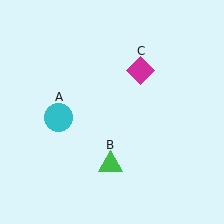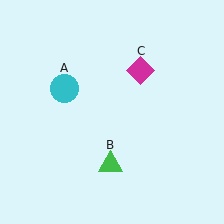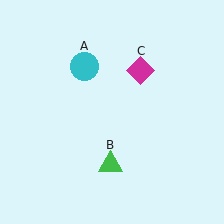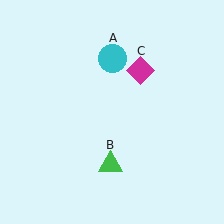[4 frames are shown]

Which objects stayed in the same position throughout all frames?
Green triangle (object B) and magenta diamond (object C) remained stationary.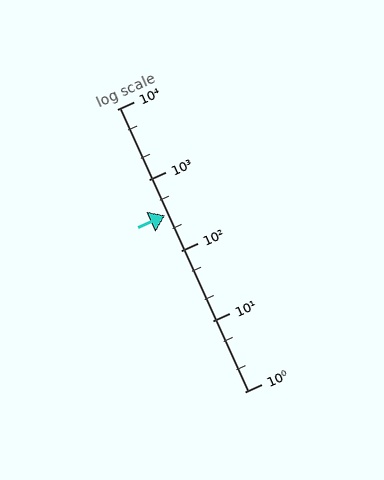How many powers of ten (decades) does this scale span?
The scale spans 4 decades, from 1 to 10000.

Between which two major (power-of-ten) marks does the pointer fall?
The pointer is between 100 and 1000.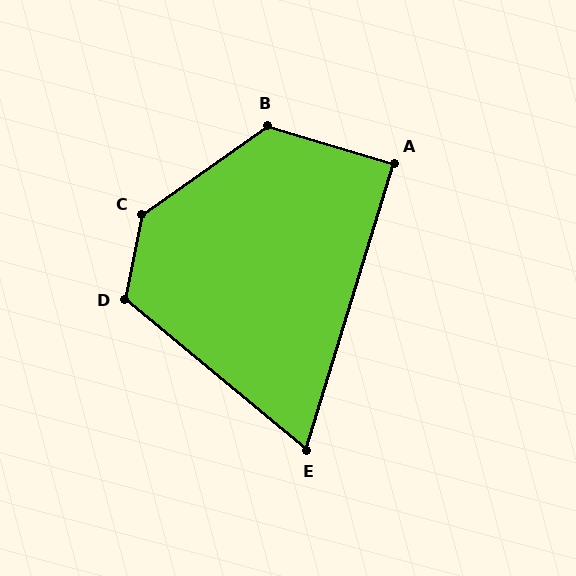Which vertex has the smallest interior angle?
E, at approximately 67 degrees.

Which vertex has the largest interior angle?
C, at approximately 137 degrees.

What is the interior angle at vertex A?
Approximately 90 degrees (approximately right).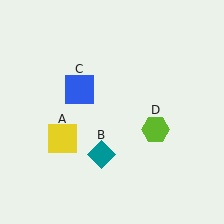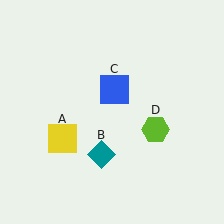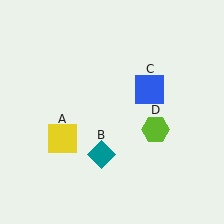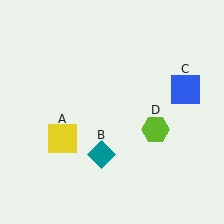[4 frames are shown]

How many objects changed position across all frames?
1 object changed position: blue square (object C).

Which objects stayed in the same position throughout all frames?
Yellow square (object A) and teal diamond (object B) and lime hexagon (object D) remained stationary.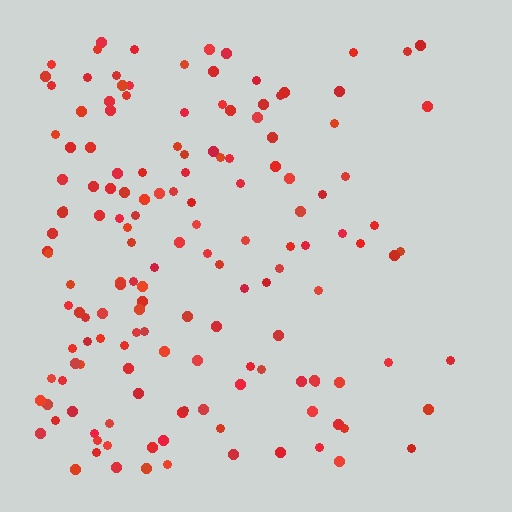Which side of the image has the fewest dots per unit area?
The right.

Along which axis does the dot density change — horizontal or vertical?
Horizontal.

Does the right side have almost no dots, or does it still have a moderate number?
Still a moderate number, just noticeably fewer than the left.